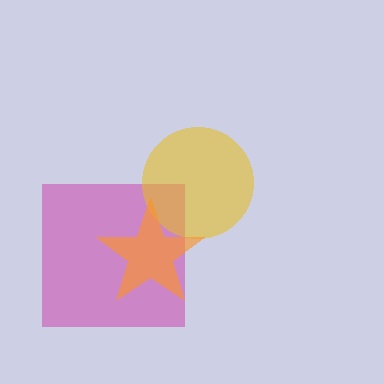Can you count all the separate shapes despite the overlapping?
Yes, there are 3 separate shapes.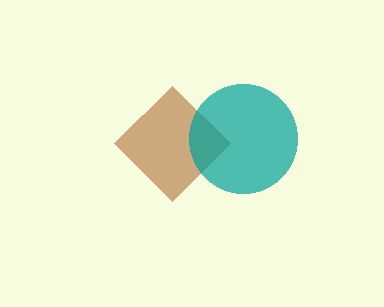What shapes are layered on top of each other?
The layered shapes are: a brown diamond, a teal circle.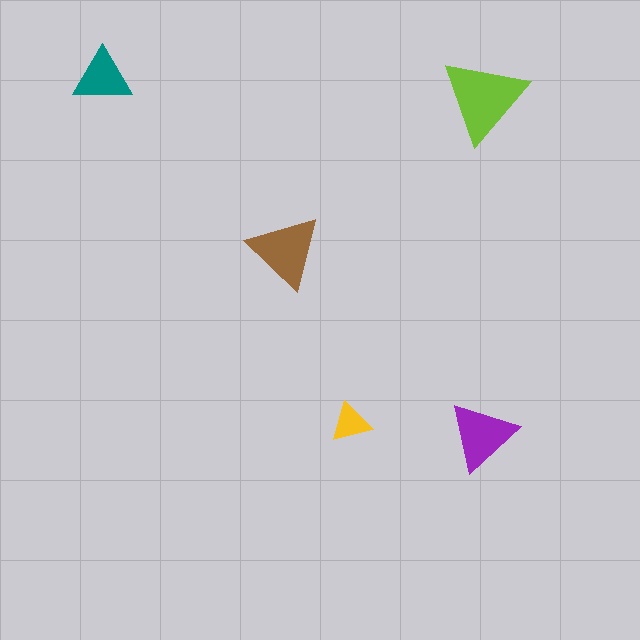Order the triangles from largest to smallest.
the lime one, the brown one, the purple one, the teal one, the yellow one.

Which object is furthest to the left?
The teal triangle is leftmost.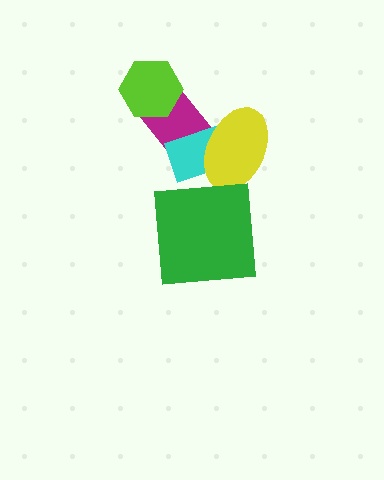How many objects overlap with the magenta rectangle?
3 objects overlap with the magenta rectangle.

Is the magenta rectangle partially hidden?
Yes, it is partially covered by another shape.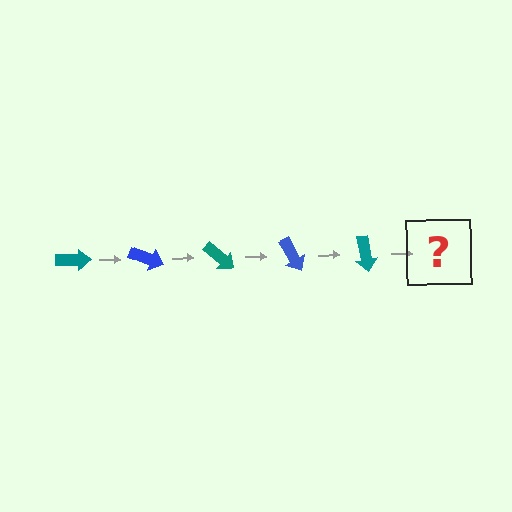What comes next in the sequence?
The next element should be a blue arrow, rotated 100 degrees from the start.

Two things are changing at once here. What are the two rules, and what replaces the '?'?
The two rules are that it rotates 20 degrees each step and the color cycles through teal and blue. The '?' should be a blue arrow, rotated 100 degrees from the start.